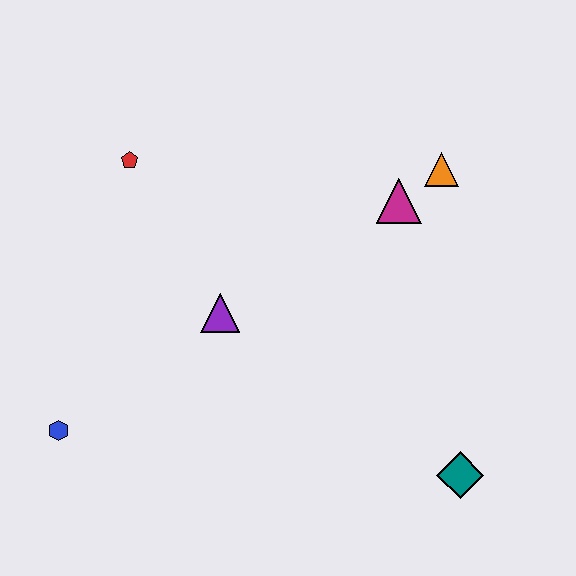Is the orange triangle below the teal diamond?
No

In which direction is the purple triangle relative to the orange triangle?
The purple triangle is to the left of the orange triangle.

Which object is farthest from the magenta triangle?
The blue hexagon is farthest from the magenta triangle.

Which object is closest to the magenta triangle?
The orange triangle is closest to the magenta triangle.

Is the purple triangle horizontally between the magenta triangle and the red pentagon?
Yes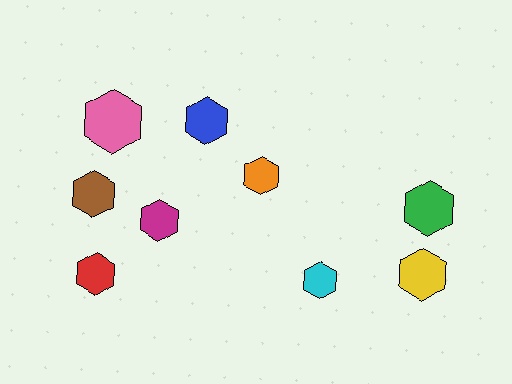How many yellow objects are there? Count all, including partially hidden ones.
There is 1 yellow object.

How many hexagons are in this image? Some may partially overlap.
There are 9 hexagons.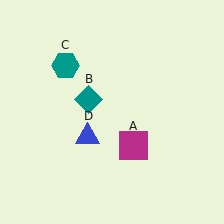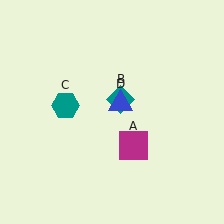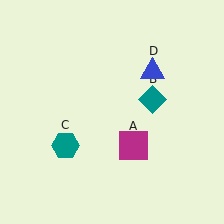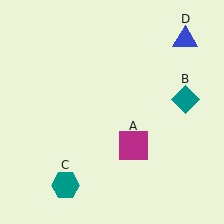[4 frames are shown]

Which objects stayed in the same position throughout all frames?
Magenta square (object A) remained stationary.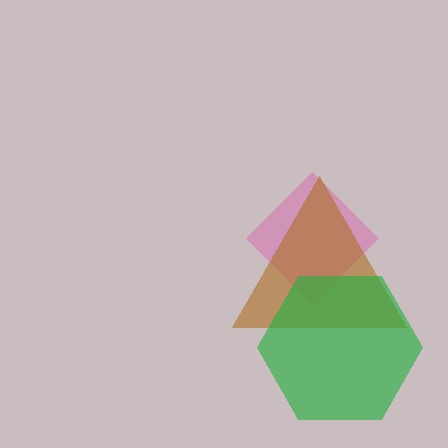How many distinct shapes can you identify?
There are 3 distinct shapes: a pink diamond, a brown triangle, a green hexagon.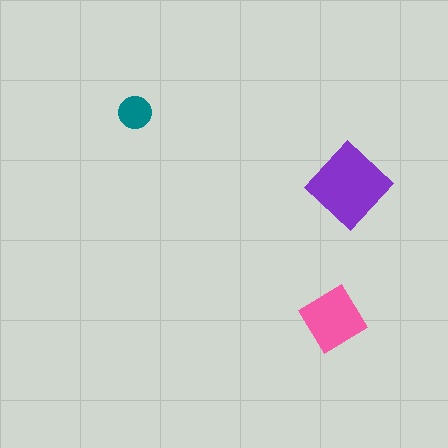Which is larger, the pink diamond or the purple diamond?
The purple diamond.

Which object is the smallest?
The teal circle.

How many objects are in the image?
There are 3 objects in the image.